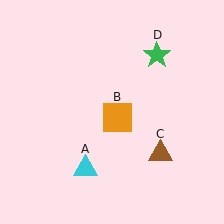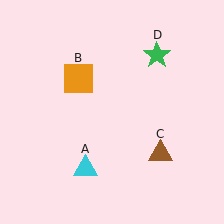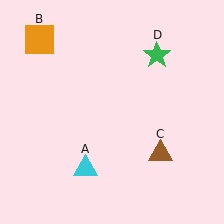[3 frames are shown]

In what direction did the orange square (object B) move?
The orange square (object B) moved up and to the left.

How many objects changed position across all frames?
1 object changed position: orange square (object B).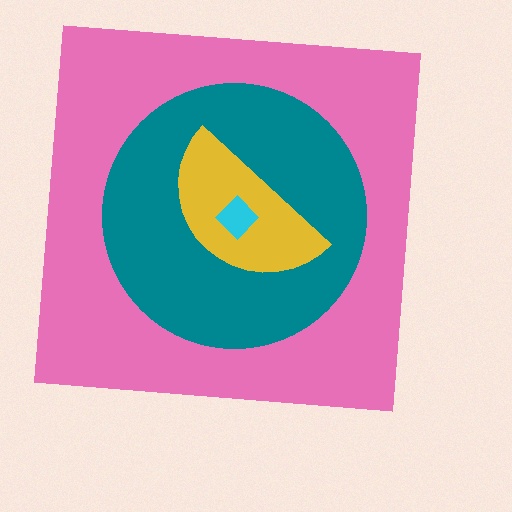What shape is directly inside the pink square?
The teal circle.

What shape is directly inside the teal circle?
The yellow semicircle.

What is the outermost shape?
The pink square.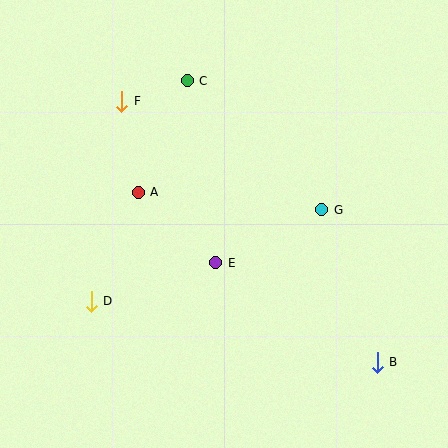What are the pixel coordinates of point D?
Point D is at (91, 301).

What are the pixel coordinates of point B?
Point B is at (377, 362).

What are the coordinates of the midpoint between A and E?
The midpoint between A and E is at (177, 228).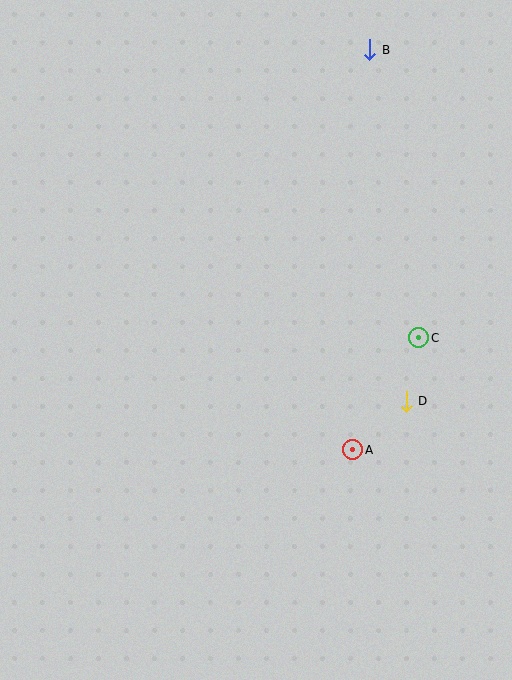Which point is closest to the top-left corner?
Point B is closest to the top-left corner.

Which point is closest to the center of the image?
Point A at (353, 450) is closest to the center.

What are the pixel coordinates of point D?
Point D is at (406, 401).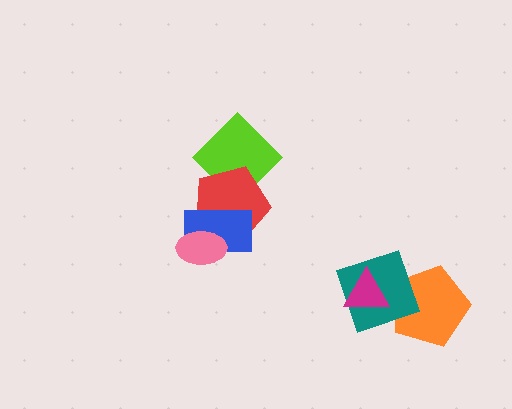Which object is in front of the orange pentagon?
The teal diamond is in front of the orange pentagon.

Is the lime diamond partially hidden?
Yes, it is partially covered by another shape.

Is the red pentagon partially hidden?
Yes, it is partially covered by another shape.